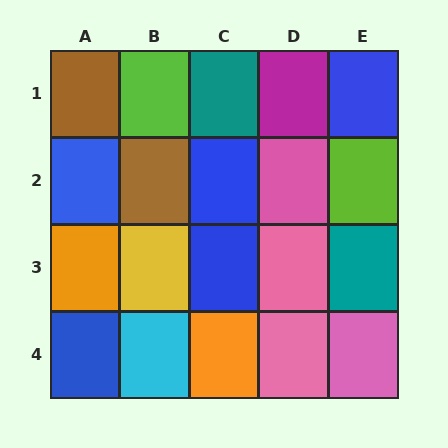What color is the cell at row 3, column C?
Blue.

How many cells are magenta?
1 cell is magenta.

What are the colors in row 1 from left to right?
Brown, lime, teal, magenta, blue.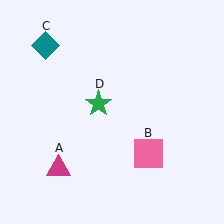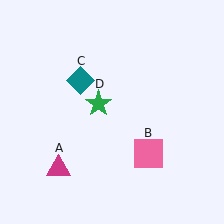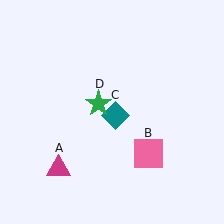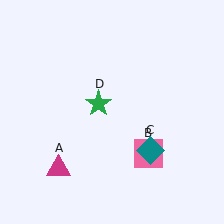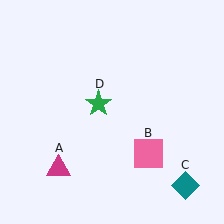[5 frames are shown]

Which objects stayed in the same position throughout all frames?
Magenta triangle (object A) and pink square (object B) and green star (object D) remained stationary.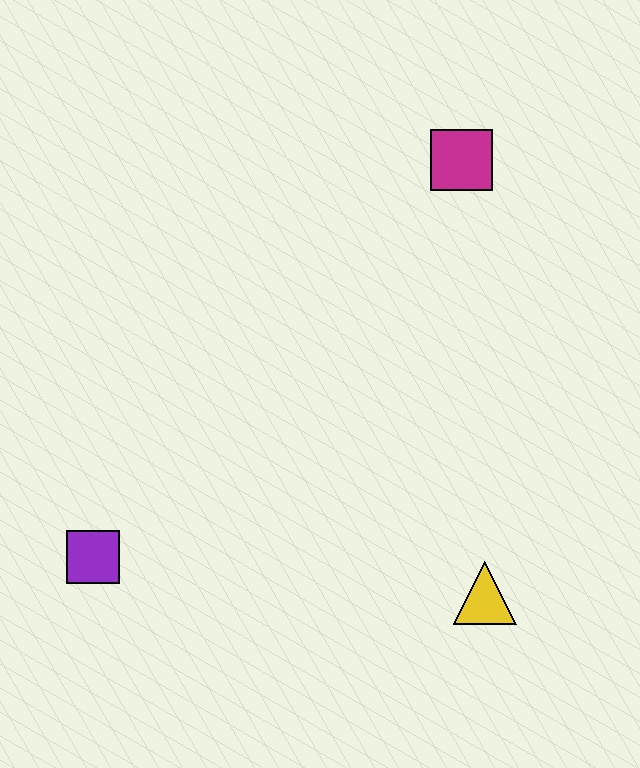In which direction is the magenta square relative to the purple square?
The magenta square is above the purple square.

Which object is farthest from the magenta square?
The purple square is farthest from the magenta square.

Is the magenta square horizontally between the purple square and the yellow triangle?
Yes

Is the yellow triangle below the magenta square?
Yes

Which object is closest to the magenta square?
The yellow triangle is closest to the magenta square.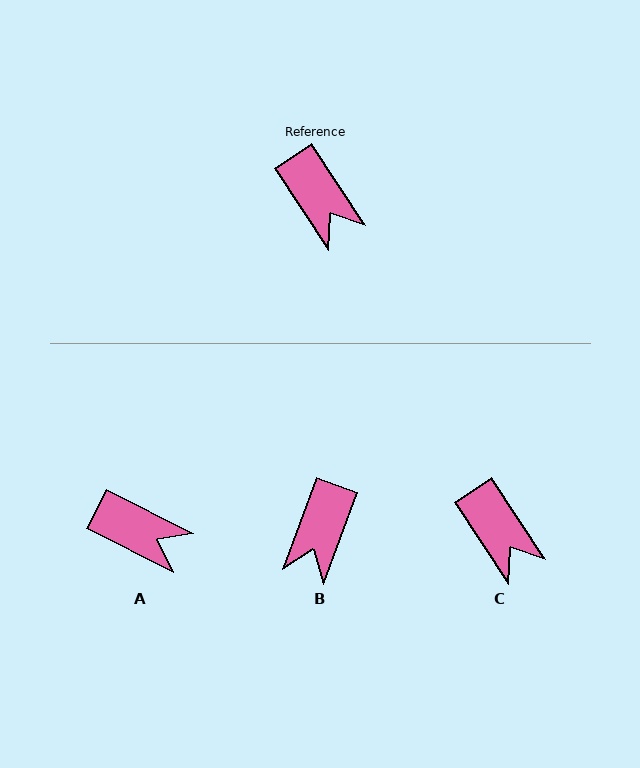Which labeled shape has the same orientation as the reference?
C.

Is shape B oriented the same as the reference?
No, it is off by about 54 degrees.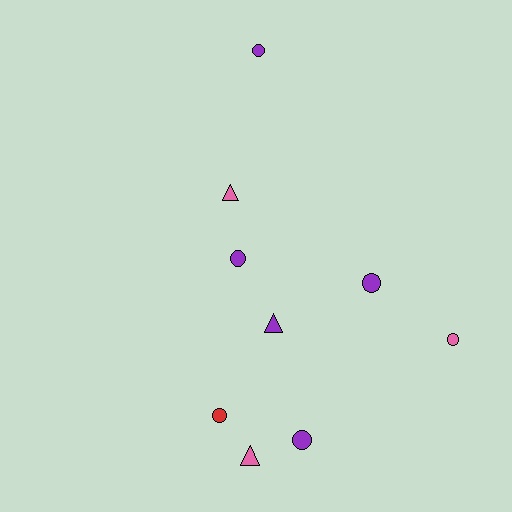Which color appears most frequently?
Purple, with 5 objects.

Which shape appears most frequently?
Circle, with 6 objects.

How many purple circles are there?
There are 4 purple circles.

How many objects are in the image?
There are 9 objects.